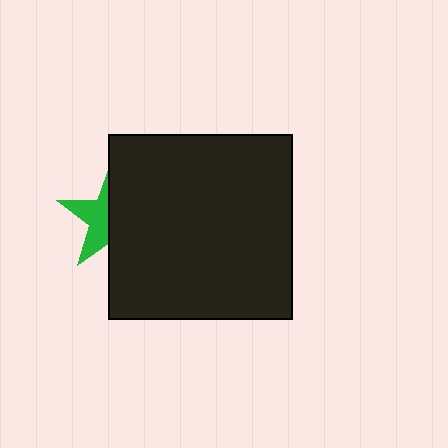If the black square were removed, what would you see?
You would see the complete green star.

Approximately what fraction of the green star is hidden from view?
Roughly 57% of the green star is hidden behind the black square.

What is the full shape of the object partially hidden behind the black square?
The partially hidden object is a green star.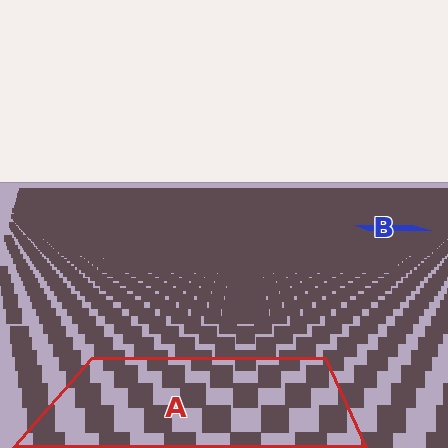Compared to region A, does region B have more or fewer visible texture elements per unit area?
Region B has more texture elements per unit area — they are packed more densely because it is farther away.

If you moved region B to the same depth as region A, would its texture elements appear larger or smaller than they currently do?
They would appear larger. At a closer depth, the same texture elements are projected at a bigger on-screen size.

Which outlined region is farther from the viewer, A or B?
Region B is farther from the viewer — the texture elements inside it appear smaller and more densely packed.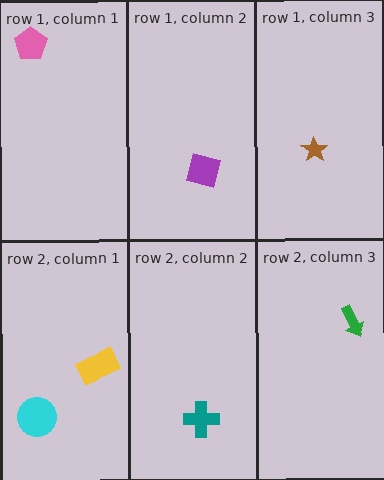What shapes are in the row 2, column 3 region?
The green arrow.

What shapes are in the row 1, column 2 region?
The purple square.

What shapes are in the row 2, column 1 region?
The yellow rectangle, the cyan circle.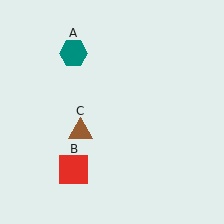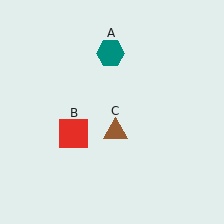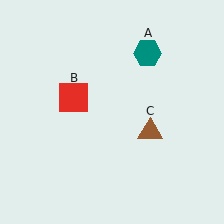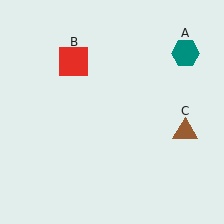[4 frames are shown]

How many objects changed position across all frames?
3 objects changed position: teal hexagon (object A), red square (object B), brown triangle (object C).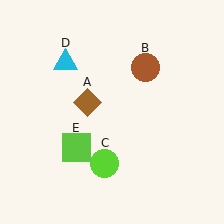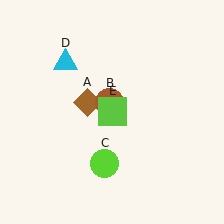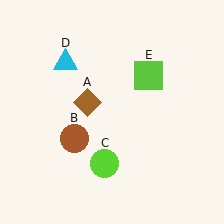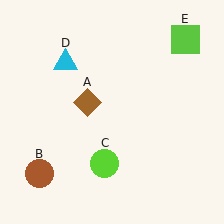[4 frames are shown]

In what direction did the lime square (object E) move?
The lime square (object E) moved up and to the right.